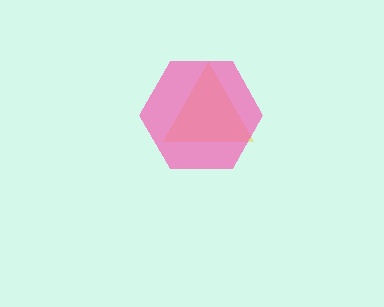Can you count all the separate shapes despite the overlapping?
Yes, there are 2 separate shapes.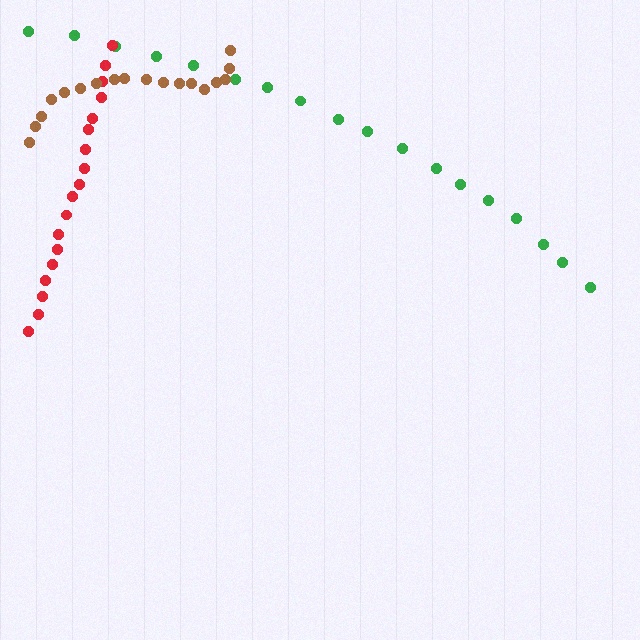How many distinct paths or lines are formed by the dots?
There are 3 distinct paths.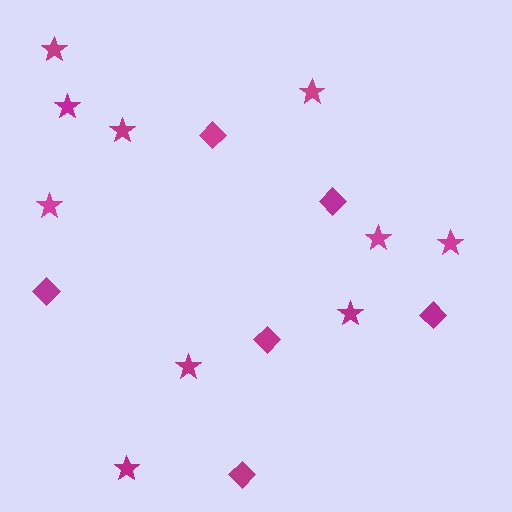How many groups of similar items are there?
There are 2 groups: one group of diamonds (6) and one group of stars (10).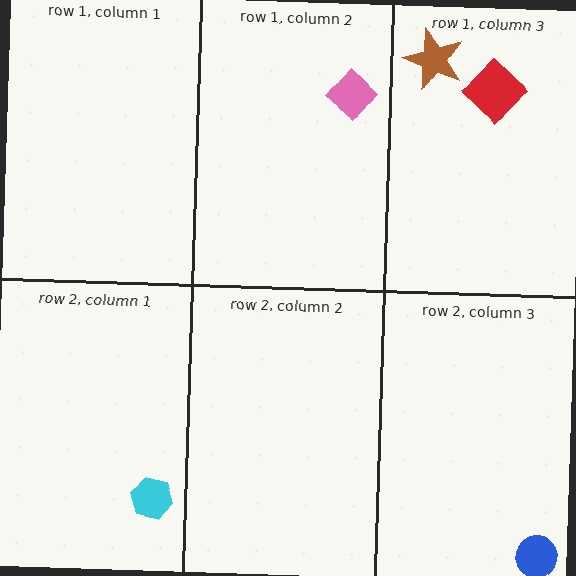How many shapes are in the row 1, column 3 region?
2.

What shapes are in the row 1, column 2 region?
The pink diamond.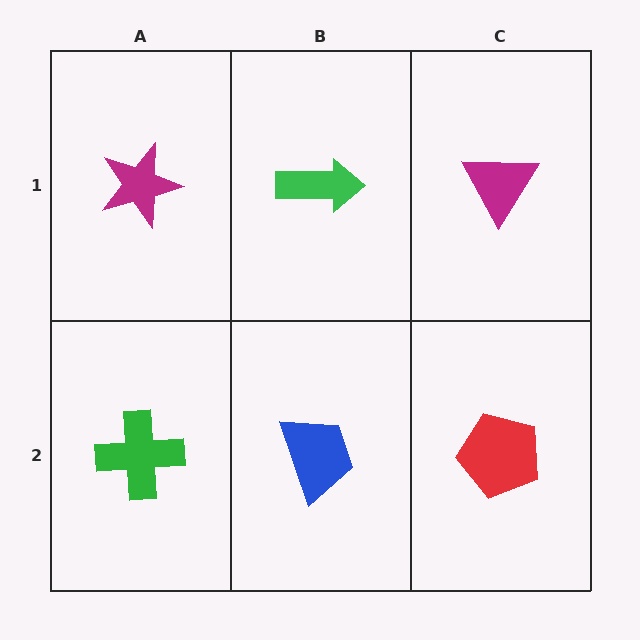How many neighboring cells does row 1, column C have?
2.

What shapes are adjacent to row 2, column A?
A magenta star (row 1, column A), a blue trapezoid (row 2, column B).